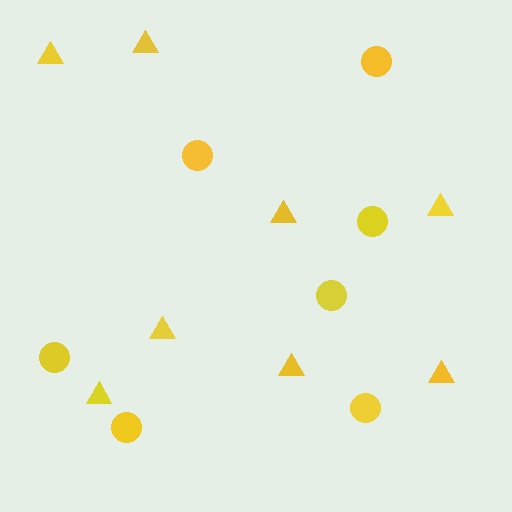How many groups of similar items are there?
There are 2 groups: one group of circles (7) and one group of triangles (8).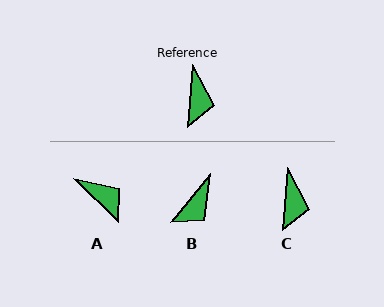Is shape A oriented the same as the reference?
No, it is off by about 49 degrees.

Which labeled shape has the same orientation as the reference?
C.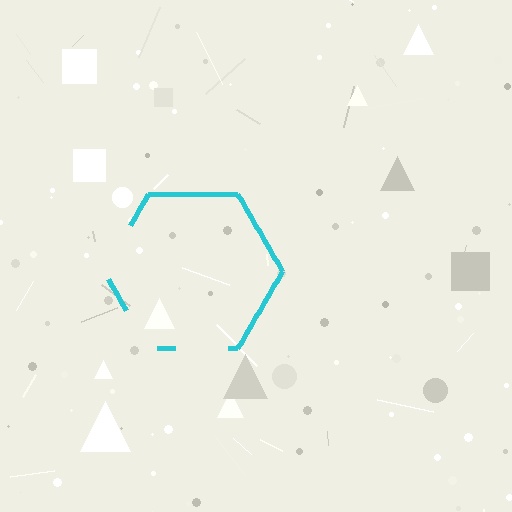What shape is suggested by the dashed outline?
The dashed outline suggests a hexagon.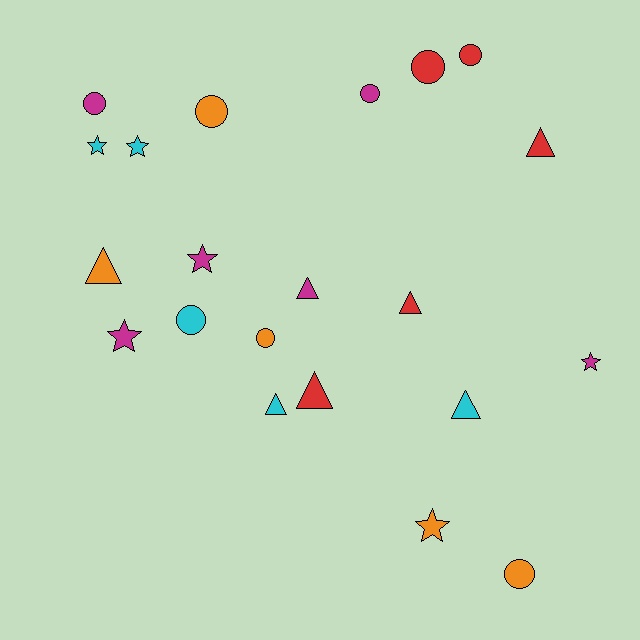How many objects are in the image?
There are 21 objects.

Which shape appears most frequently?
Circle, with 8 objects.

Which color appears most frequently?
Magenta, with 6 objects.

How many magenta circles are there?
There are 2 magenta circles.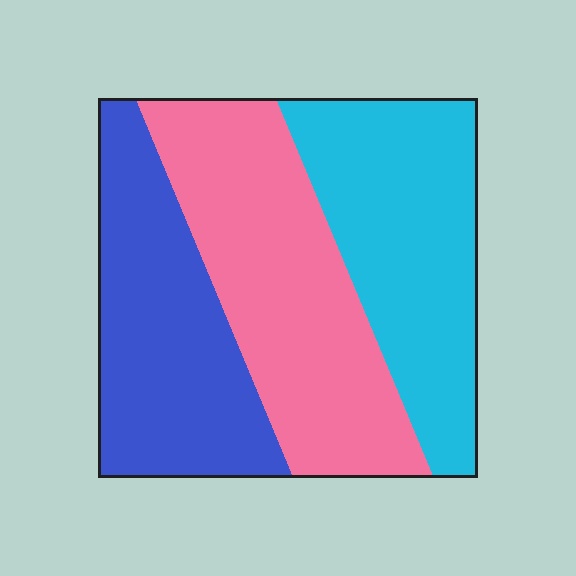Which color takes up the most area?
Pink, at roughly 35%.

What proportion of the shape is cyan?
Cyan takes up between a quarter and a half of the shape.